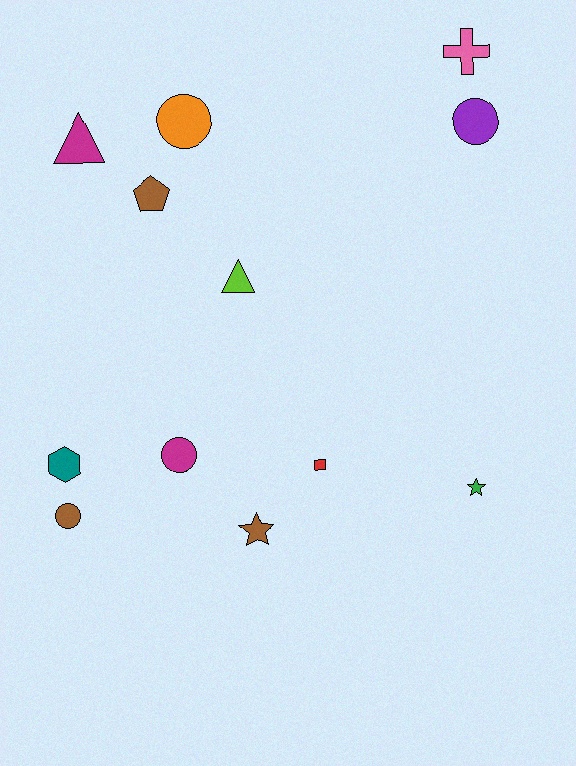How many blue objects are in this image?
There are no blue objects.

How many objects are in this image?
There are 12 objects.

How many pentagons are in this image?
There is 1 pentagon.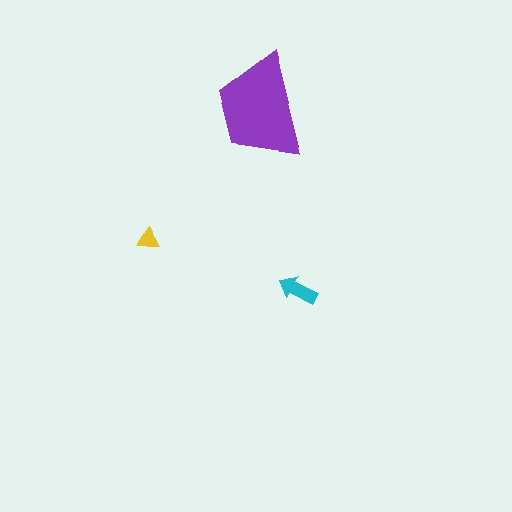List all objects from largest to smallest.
The purple trapezoid, the cyan arrow, the yellow triangle.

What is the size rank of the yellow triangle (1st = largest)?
3rd.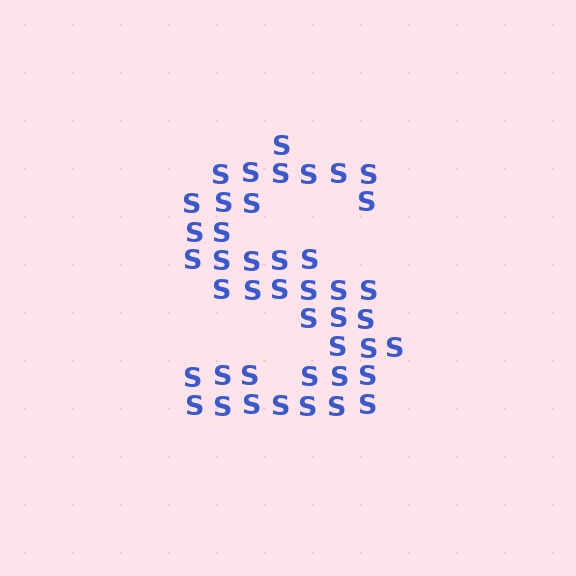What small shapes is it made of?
It is made of small letter S's.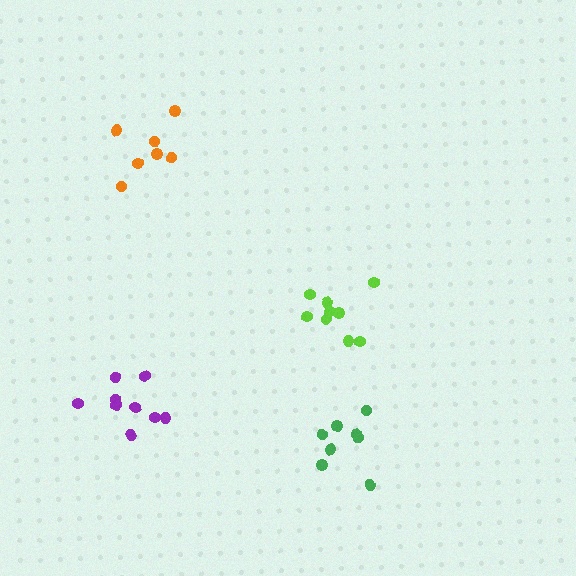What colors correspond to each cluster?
The clusters are colored: green, purple, orange, lime.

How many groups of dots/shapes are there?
There are 4 groups.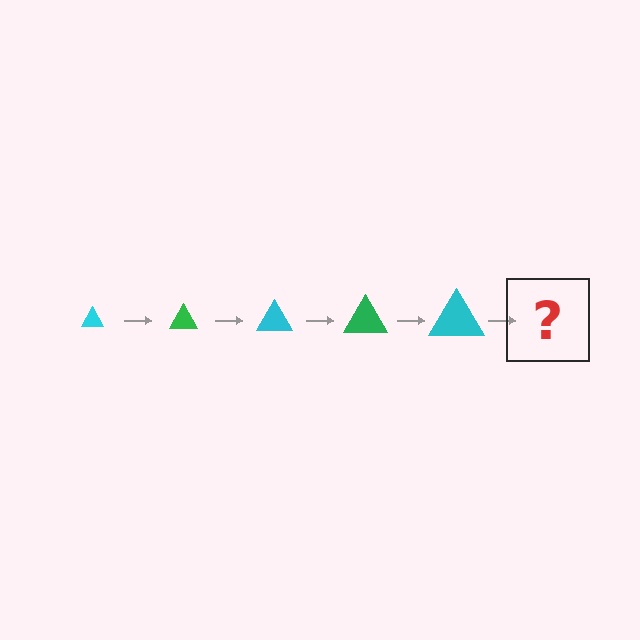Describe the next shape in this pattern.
It should be a green triangle, larger than the previous one.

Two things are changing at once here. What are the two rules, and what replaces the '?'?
The two rules are that the triangle grows larger each step and the color cycles through cyan and green. The '?' should be a green triangle, larger than the previous one.